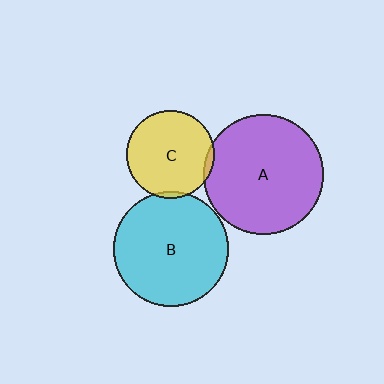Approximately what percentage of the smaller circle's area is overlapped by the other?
Approximately 5%.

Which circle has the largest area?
Circle A (purple).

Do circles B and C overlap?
Yes.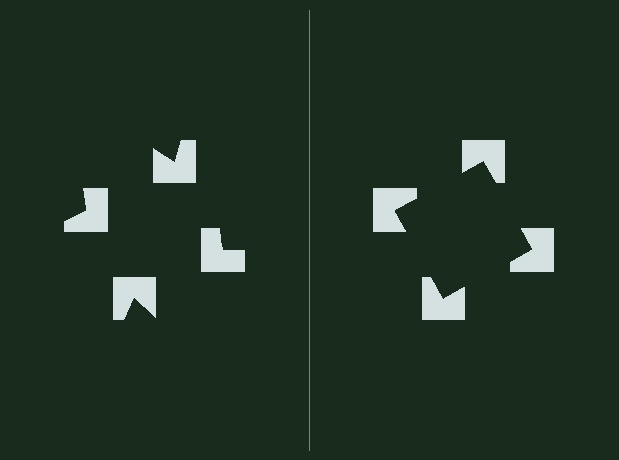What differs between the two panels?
The notched squares are positioned identically on both sides; only the wedge orientations differ. On the right they align to a square; on the left they are misaligned.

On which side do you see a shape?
An illusory square appears on the right side. On the left side the wedge cuts are rotated, so no coherent shape forms.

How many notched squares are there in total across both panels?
8 — 4 on each side.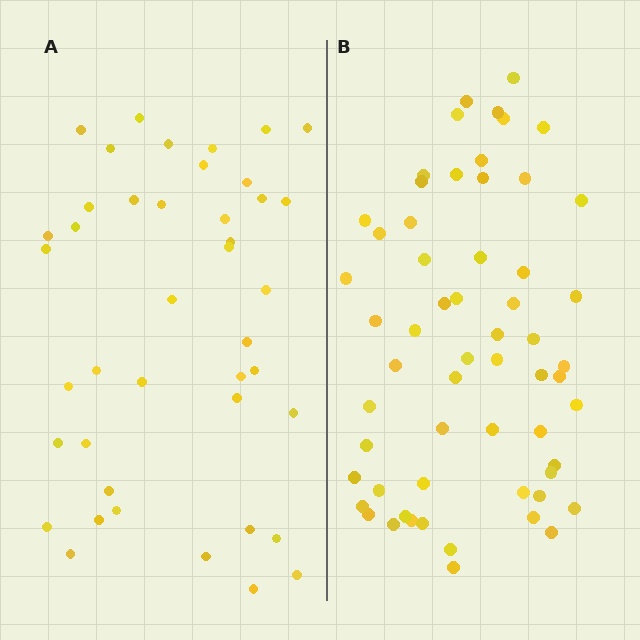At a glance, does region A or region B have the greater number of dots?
Region B (the right region) has more dots.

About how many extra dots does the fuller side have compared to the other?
Region B has approximately 15 more dots than region A.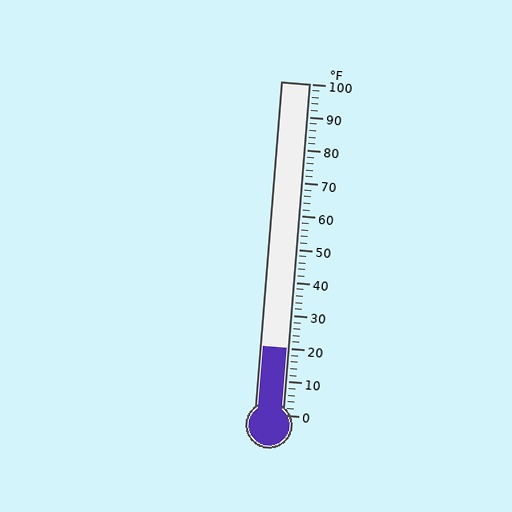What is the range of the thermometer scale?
The thermometer scale ranges from 0°F to 100°F.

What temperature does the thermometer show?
The thermometer shows approximately 20°F.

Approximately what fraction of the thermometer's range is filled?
The thermometer is filled to approximately 20% of its range.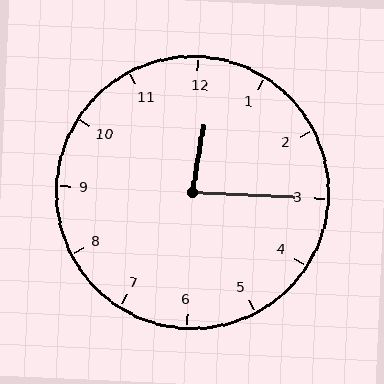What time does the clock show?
12:15.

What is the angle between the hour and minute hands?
Approximately 82 degrees.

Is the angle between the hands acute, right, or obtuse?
It is acute.